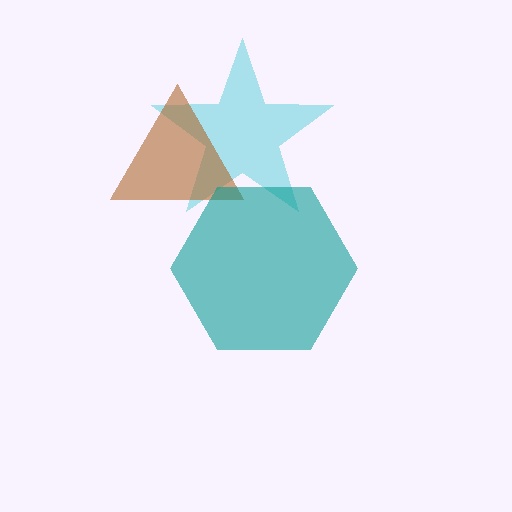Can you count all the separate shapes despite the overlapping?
Yes, there are 3 separate shapes.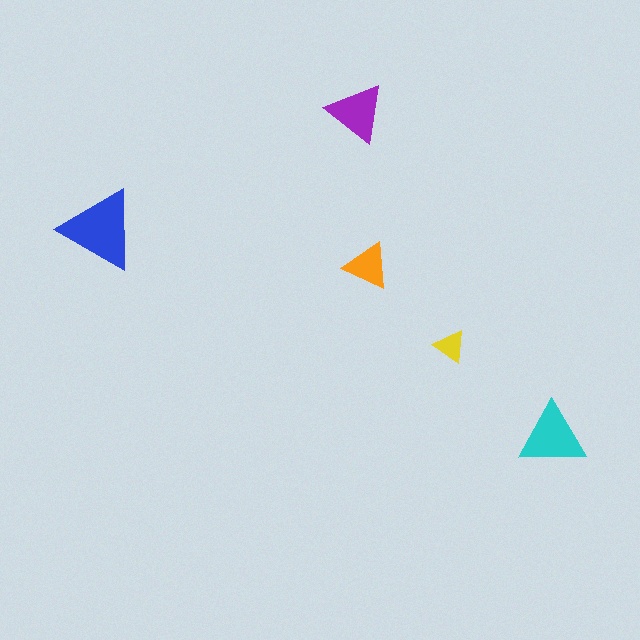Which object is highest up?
The purple triangle is topmost.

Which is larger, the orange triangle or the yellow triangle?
The orange one.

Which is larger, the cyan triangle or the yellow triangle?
The cyan one.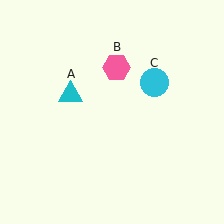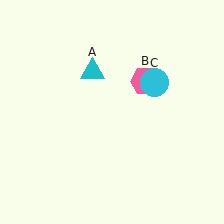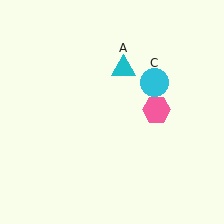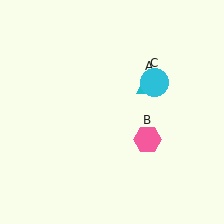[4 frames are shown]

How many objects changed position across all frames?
2 objects changed position: cyan triangle (object A), pink hexagon (object B).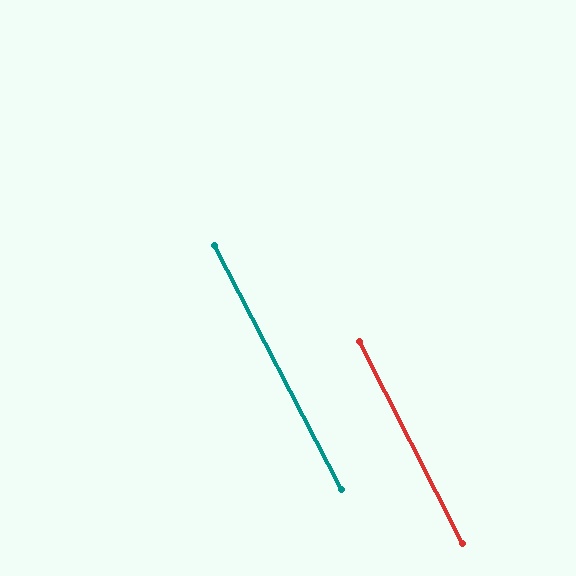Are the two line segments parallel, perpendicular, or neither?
Parallel — their directions differ by only 0.5°.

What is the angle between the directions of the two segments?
Approximately 0 degrees.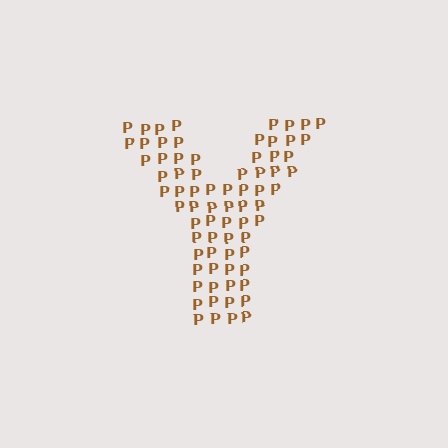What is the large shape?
The large shape is the letter Y.